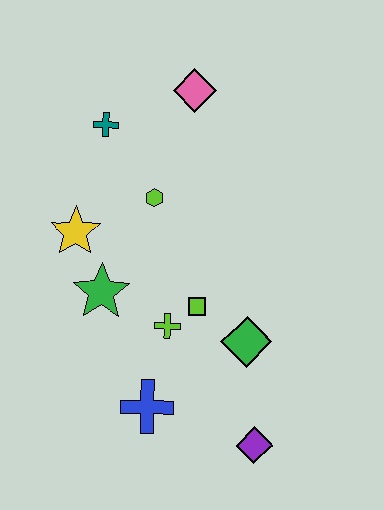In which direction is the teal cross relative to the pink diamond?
The teal cross is to the left of the pink diamond.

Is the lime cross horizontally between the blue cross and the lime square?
Yes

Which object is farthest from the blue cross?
The pink diamond is farthest from the blue cross.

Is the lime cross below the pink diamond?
Yes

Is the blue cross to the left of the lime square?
Yes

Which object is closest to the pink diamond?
The teal cross is closest to the pink diamond.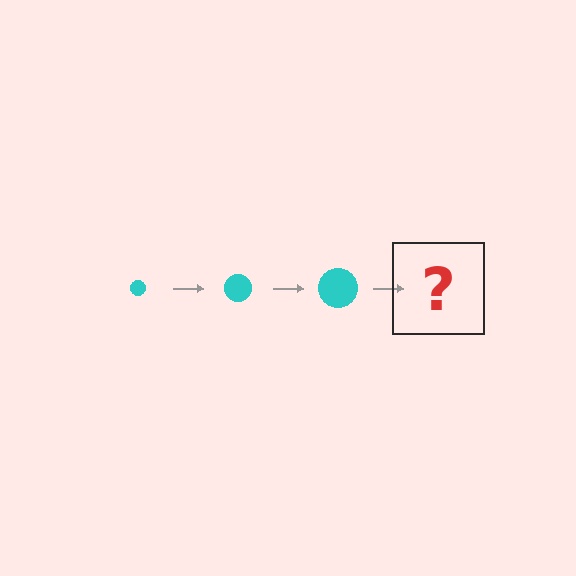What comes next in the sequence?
The next element should be a cyan circle, larger than the previous one.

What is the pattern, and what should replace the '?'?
The pattern is that the circle gets progressively larger each step. The '?' should be a cyan circle, larger than the previous one.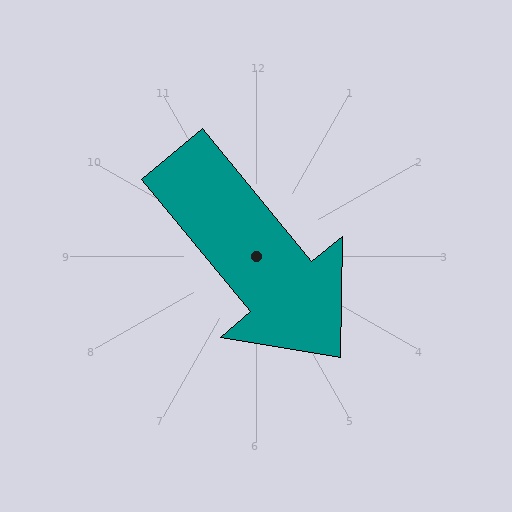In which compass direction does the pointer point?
Southeast.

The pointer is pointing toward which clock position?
Roughly 5 o'clock.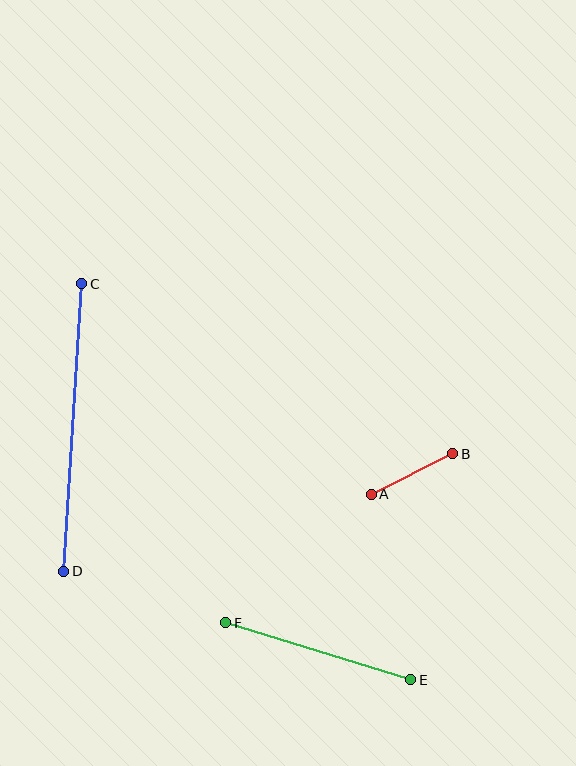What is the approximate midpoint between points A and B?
The midpoint is at approximately (412, 474) pixels.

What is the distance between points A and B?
The distance is approximately 91 pixels.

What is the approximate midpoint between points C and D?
The midpoint is at approximately (73, 427) pixels.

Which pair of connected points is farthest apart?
Points C and D are farthest apart.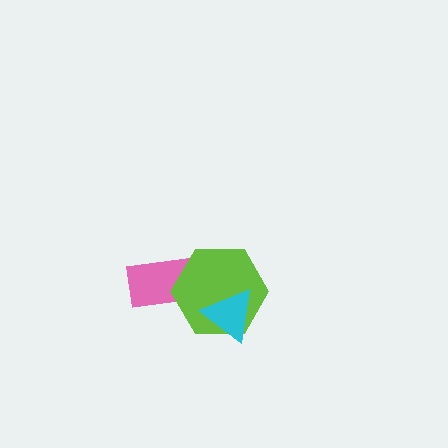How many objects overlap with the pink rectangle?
1 object overlaps with the pink rectangle.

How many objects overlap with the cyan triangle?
1 object overlaps with the cyan triangle.